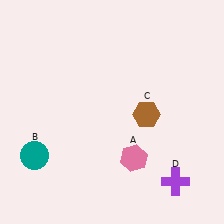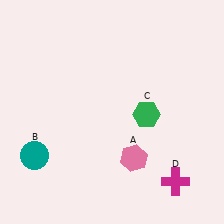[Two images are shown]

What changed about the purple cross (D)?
In Image 1, D is purple. In Image 2, it changed to magenta.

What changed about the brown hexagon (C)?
In Image 1, C is brown. In Image 2, it changed to green.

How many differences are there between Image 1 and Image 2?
There are 2 differences between the two images.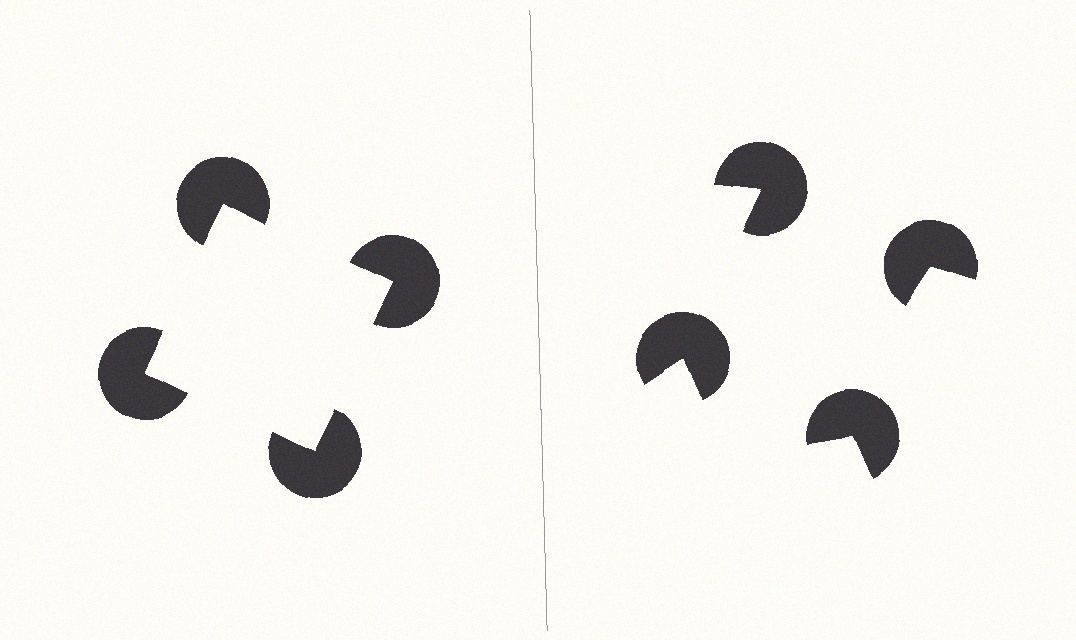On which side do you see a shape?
An illusory square appears on the left side. On the right side the wedge cuts are rotated, so no coherent shape forms.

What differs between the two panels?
The pac-man discs are positioned identically on both sides; only the wedge orientations differ. On the left they align to a square; on the right they are misaligned.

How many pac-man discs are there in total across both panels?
8 — 4 on each side.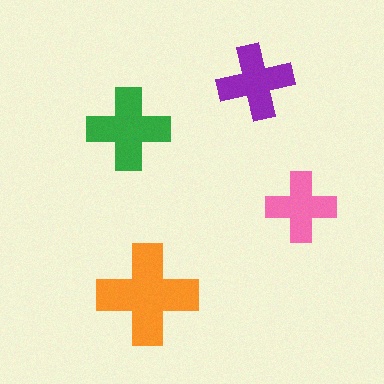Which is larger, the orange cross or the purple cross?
The orange one.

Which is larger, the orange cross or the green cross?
The orange one.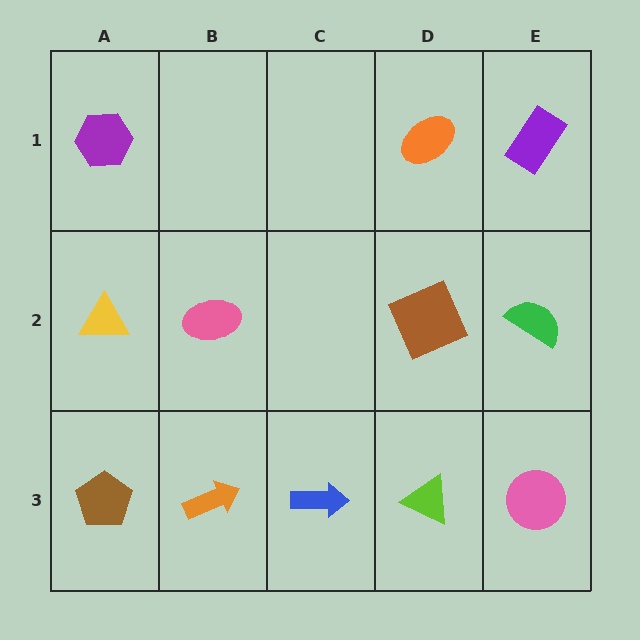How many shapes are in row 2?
4 shapes.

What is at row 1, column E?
A purple rectangle.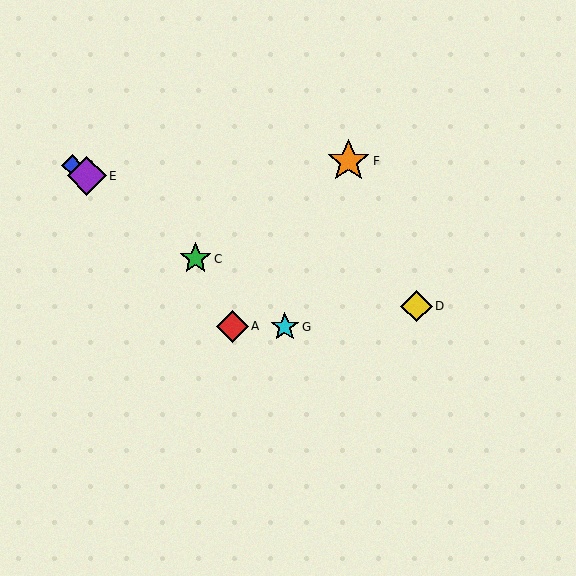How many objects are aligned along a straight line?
4 objects (B, C, E, G) are aligned along a straight line.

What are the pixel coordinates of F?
Object F is at (348, 161).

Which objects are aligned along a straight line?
Objects B, C, E, G are aligned along a straight line.